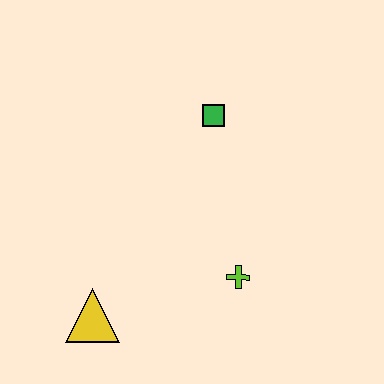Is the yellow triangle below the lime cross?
Yes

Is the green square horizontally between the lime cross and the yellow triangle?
Yes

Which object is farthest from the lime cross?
The green square is farthest from the lime cross.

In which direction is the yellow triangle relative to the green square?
The yellow triangle is below the green square.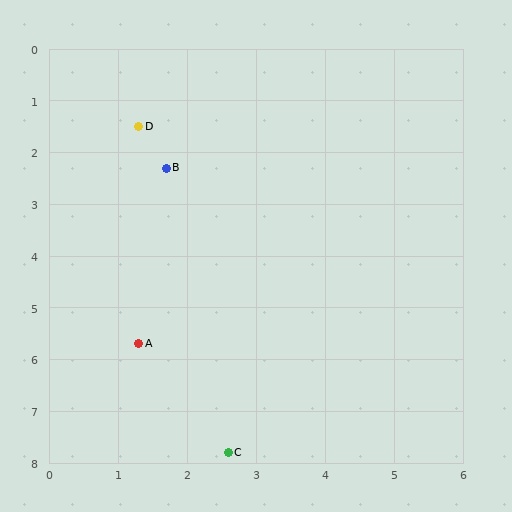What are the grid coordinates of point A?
Point A is at approximately (1.3, 5.7).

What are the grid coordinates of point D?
Point D is at approximately (1.3, 1.5).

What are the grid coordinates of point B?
Point B is at approximately (1.7, 2.3).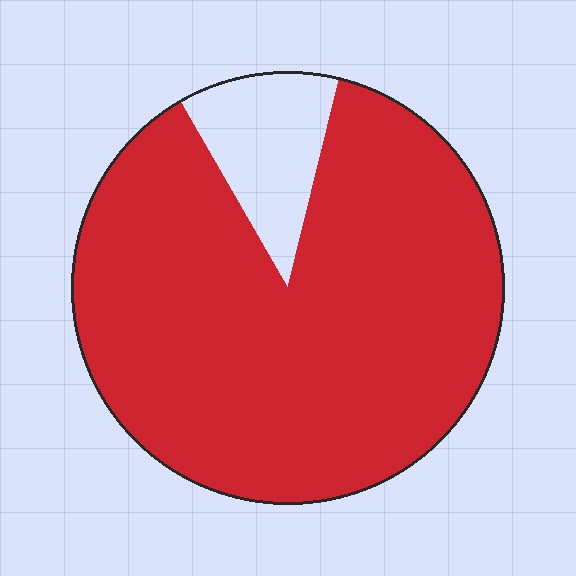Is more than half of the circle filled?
Yes.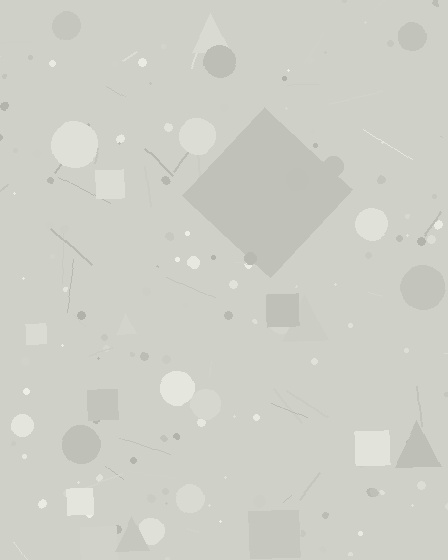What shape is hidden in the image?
A diamond is hidden in the image.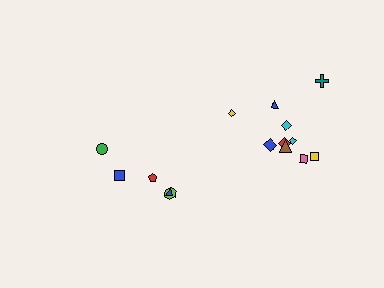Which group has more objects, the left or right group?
The right group.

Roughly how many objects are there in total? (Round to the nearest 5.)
Roughly 15 objects in total.